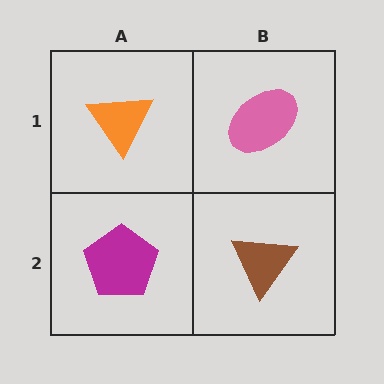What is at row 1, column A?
An orange triangle.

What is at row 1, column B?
A pink ellipse.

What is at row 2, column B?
A brown triangle.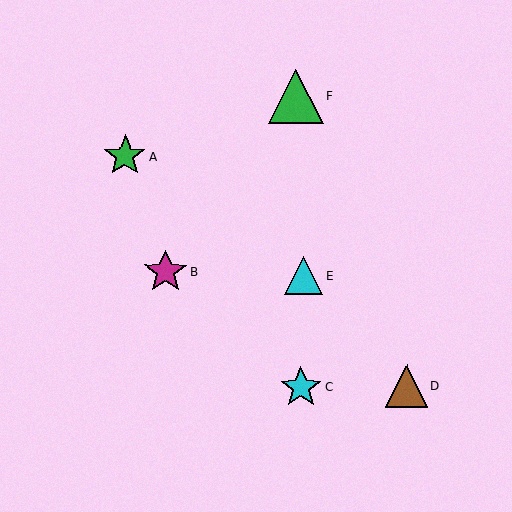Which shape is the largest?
The green triangle (labeled F) is the largest.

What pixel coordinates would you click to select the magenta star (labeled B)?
Click at (165, 271) to select the magenta star B.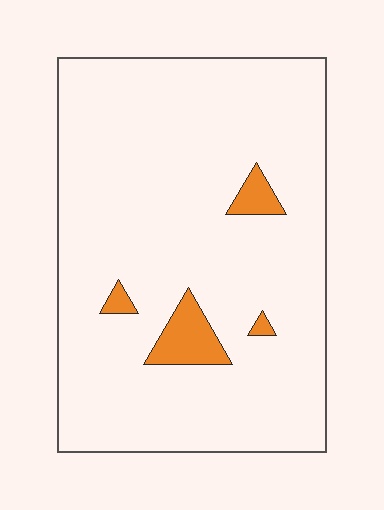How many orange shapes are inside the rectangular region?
4.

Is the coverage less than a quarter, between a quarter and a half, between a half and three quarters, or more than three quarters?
Less than a quarter.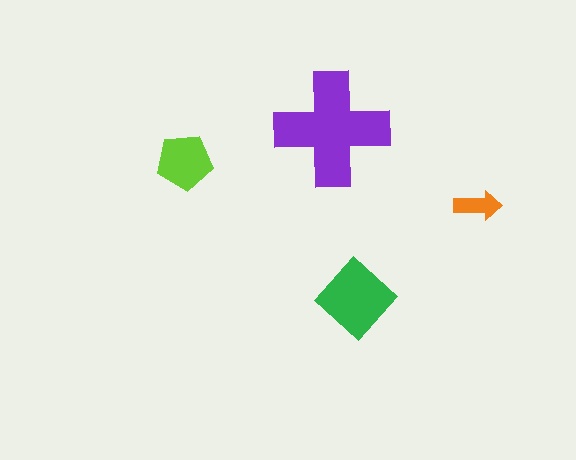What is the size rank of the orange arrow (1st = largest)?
4th.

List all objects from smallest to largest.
The orange arrow, the lime pentagon, the green diamond, the purple cross.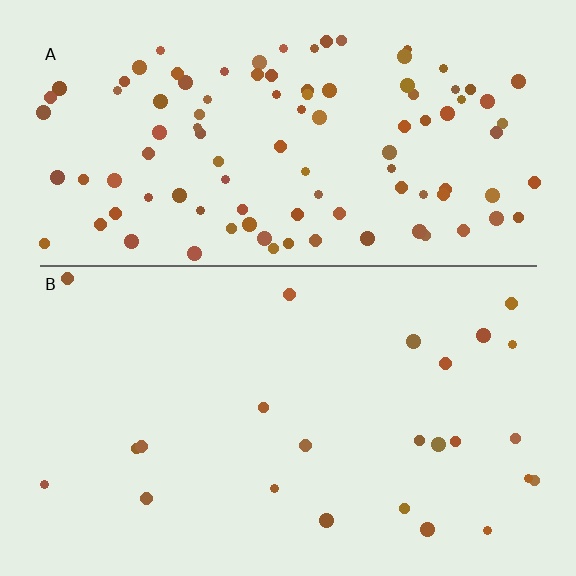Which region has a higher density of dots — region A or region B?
A (the top).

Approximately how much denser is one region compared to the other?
Approximately 4.2× — region A over region B.